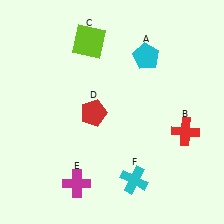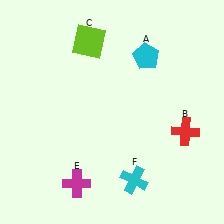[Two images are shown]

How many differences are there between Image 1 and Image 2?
There is 1 difference between the two images.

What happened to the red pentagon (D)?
The red pentagon (D) was removed in Image 2. It was in the bottom-left area of Image 1.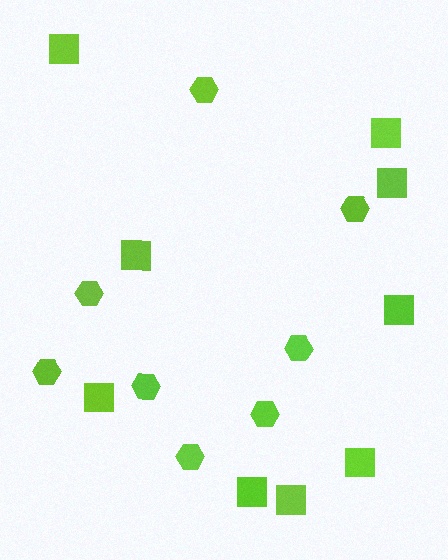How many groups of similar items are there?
There are 2 groups: one group of squares (9) and one group of hexagons (8).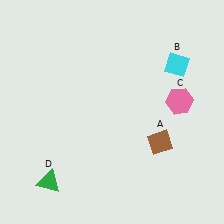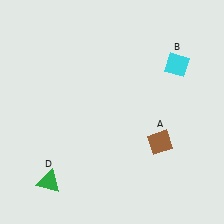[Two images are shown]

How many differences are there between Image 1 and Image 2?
There is 1 difference between the two images.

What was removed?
The pink hexagon (C) was removed in Image 2.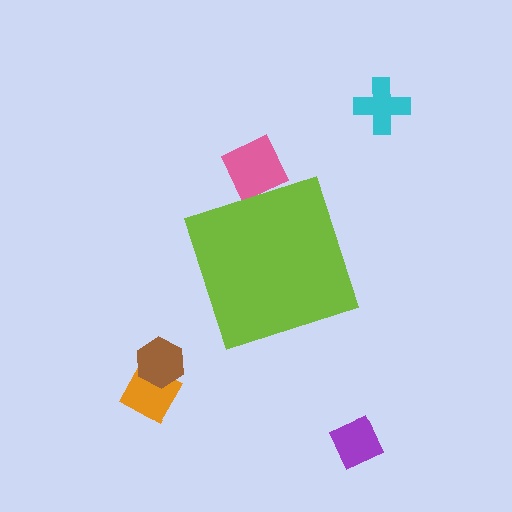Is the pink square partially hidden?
Yes, the pink square is partially hidden behind the lime diamond.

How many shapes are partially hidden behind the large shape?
1 shape is partially hidden.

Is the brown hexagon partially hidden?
No, the brown hexagon is fully visible.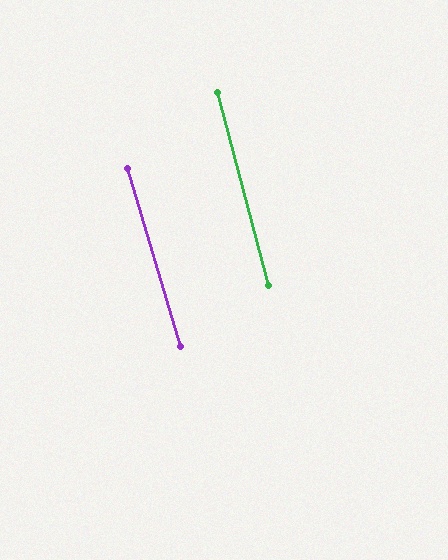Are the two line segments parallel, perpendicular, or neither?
Parallel — their directions differ by only 1.9°.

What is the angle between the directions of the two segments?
Approximately 2 degrees.